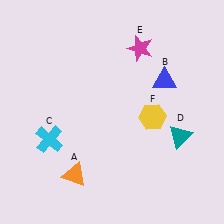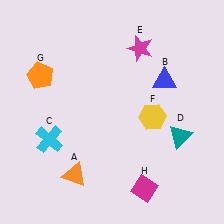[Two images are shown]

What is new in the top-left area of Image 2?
An orange pentagon (G) was added in the top-left area of Image 2.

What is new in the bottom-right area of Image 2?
A magenta diamond (H) was added in the bottom-right area of Image 2.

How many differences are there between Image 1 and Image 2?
There are 2 differences between the two images.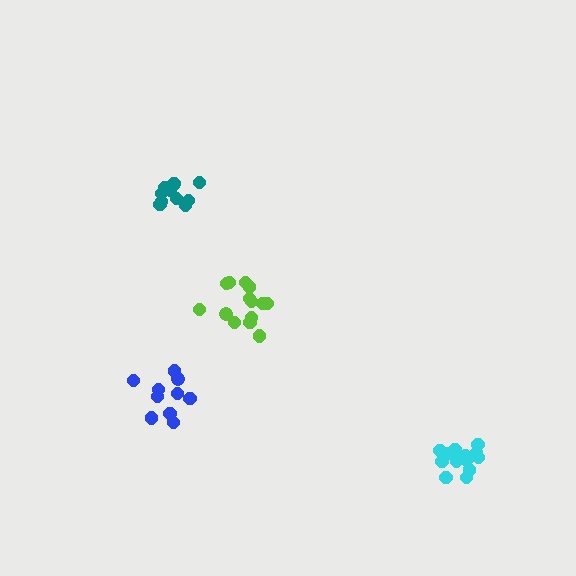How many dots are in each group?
Group 1: 11 dots, Group 2: 14 dots, Group 3: 10 dots, Group 4: 14 dots (49 total).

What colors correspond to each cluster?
The clusters are colored: teal, cyan, blue, lime.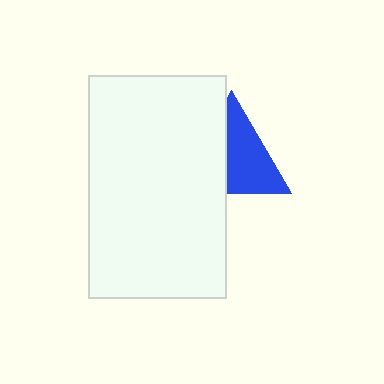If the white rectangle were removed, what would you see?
You would see the complete blue triangle.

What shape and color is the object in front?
The object in front is a white rectangle.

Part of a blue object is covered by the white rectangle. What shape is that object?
It is a triangle.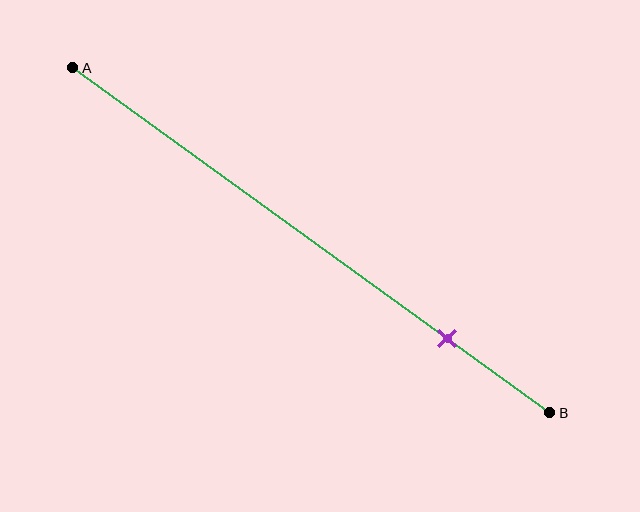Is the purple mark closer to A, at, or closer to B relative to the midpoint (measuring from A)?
The purple mark is closer to point B than the midpoint of segment AB.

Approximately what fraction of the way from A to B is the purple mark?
The purple mark is approximately 80% of the way from A to B.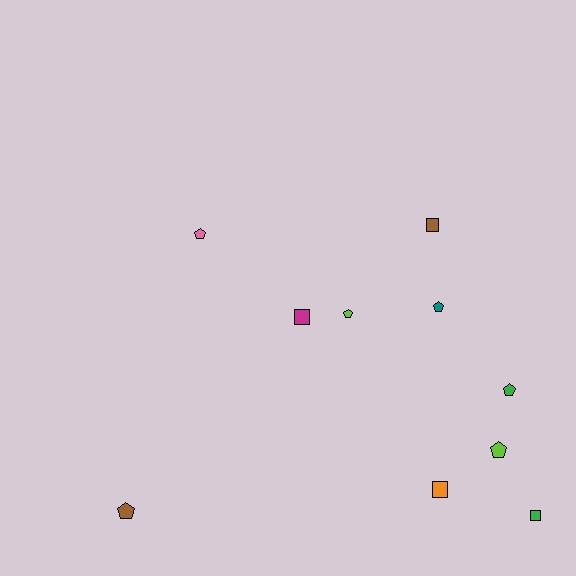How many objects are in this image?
There are 10 objects.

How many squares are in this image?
There are 4 squares.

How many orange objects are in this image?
There is 1 orange object.